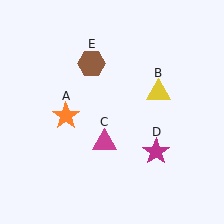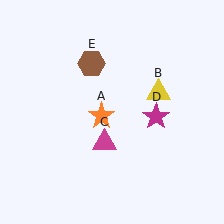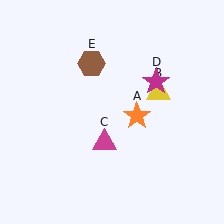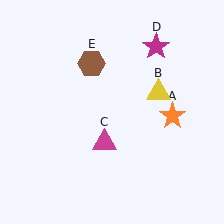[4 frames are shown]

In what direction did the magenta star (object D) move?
The magenta star (object D) moved up.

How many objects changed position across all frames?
2 objects changed position: orange star (object A), magenta star (object D).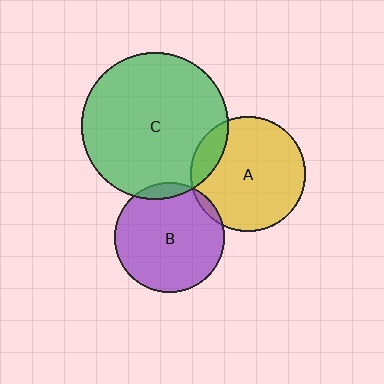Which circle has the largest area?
Circle C (green).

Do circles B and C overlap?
Yes.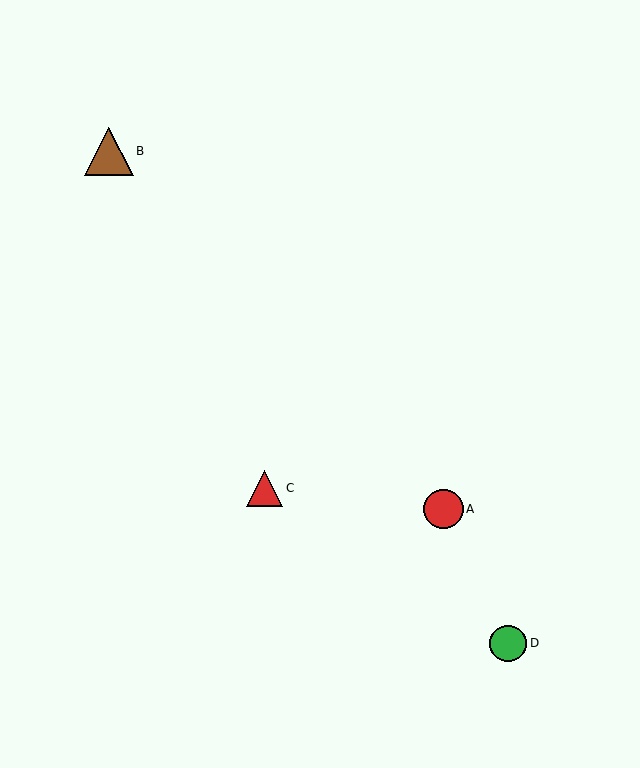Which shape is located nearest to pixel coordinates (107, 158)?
The brown triangle (labeled B) at (109, 151) is nearest to that location.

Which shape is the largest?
The brown triangle (labeled B) is the largest.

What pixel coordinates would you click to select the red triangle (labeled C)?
Click at (265, 488) to select the red triangle C.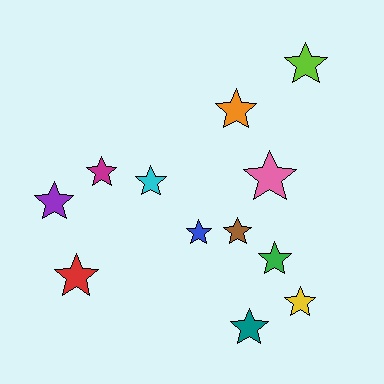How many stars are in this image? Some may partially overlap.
There are 12 stars.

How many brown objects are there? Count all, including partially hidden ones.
There is 1 brown object.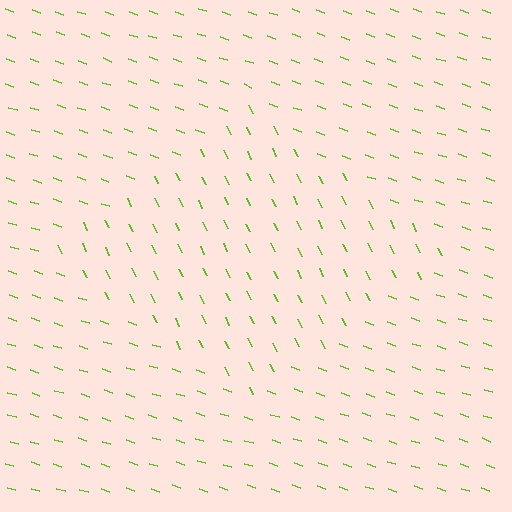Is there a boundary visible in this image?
Yes, there is a texture boundary formed by a change in line orientation.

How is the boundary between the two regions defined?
The boundary is defined purely by a change in line orientation (approximately 45 degrees difference). All lines are the same color and thickness.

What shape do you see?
I see a diamond.